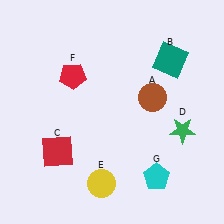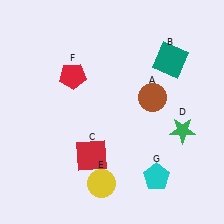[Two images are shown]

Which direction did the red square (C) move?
The red square (C) moved right.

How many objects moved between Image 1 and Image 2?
1 object moved between the two images.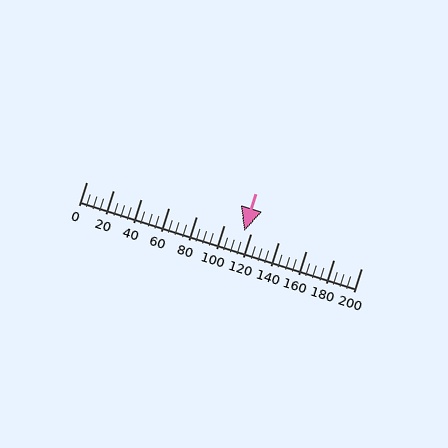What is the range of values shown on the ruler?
The ruler shows values from 0 to 200.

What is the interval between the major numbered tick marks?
The major tick marks are spaced 20 units apart.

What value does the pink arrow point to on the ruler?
The pink arrow points to approximately 115.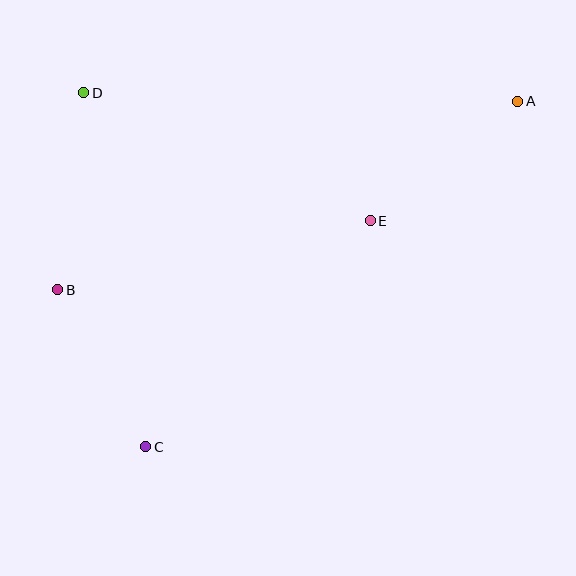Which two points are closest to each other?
Points B and C are closest to each other.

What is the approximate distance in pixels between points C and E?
The distance between C and E is approximately 318 pixels.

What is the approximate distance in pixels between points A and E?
The distance between A and E is approximately 190 pixels.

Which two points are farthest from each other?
Points A and C are farthest from each other.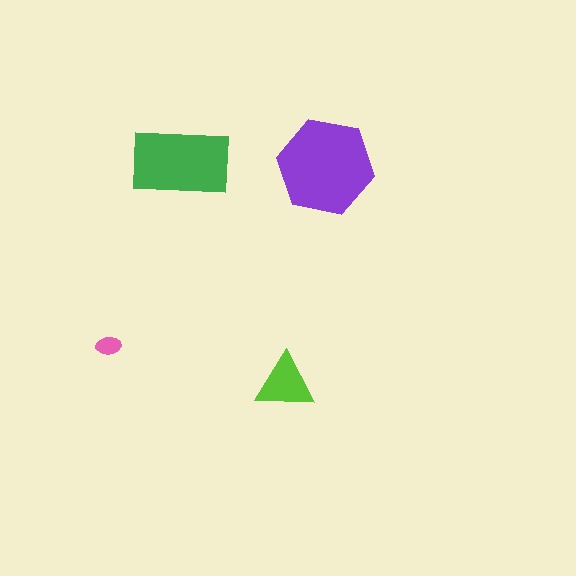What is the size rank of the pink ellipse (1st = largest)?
4th.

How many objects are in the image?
There are 4 objects in the image.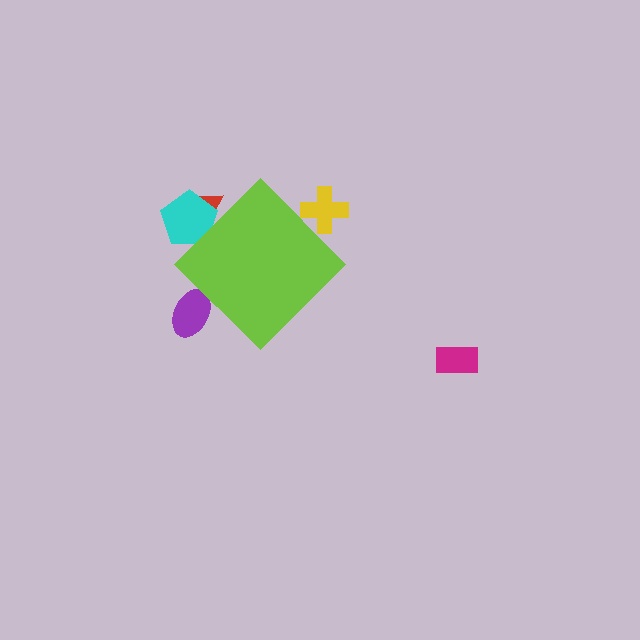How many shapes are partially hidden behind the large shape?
4 shapes are partially hidden.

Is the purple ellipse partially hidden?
Yes, the purple ellipse is partially hidden behind the lime diamond.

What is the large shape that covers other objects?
A lime diamond.